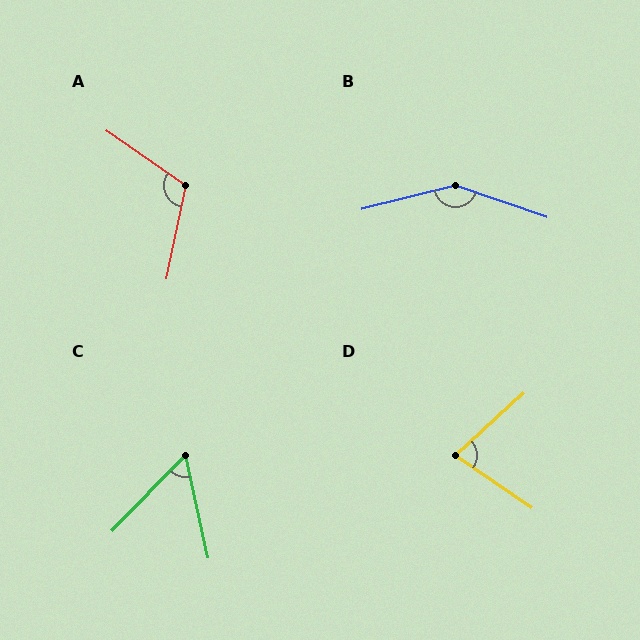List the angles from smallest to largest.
C (56°), D (77°), A (113°), B (147°).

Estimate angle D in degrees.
Approximately 77 degrees.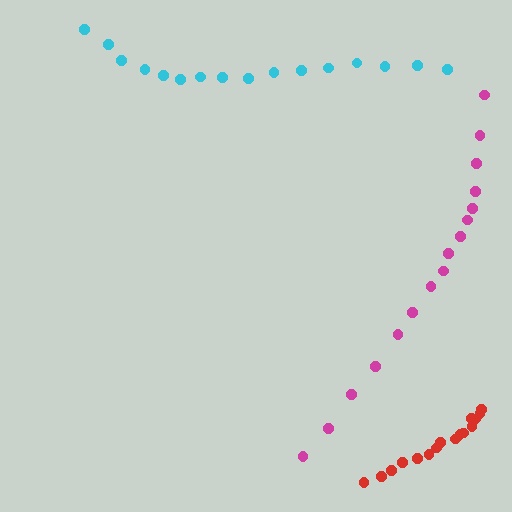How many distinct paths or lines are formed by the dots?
There are 3 distinct paths.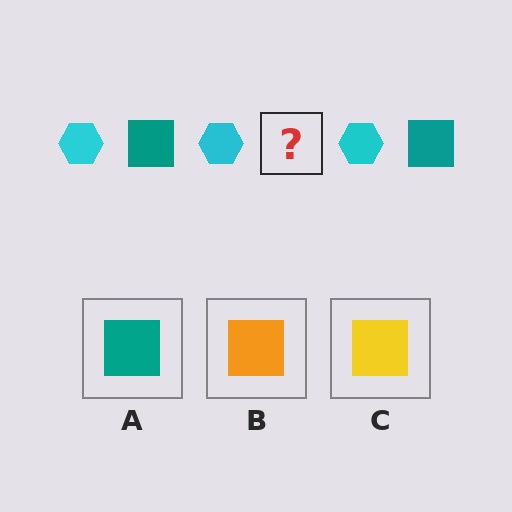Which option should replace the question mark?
Option A.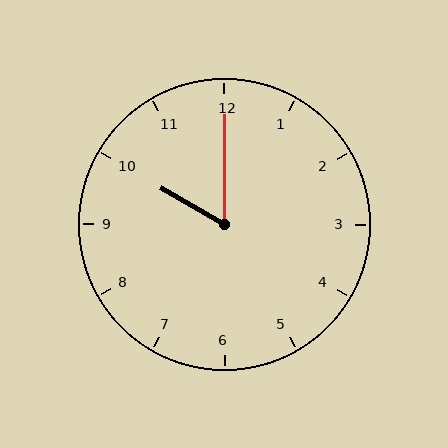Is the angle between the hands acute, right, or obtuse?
It is acute.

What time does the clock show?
10:00.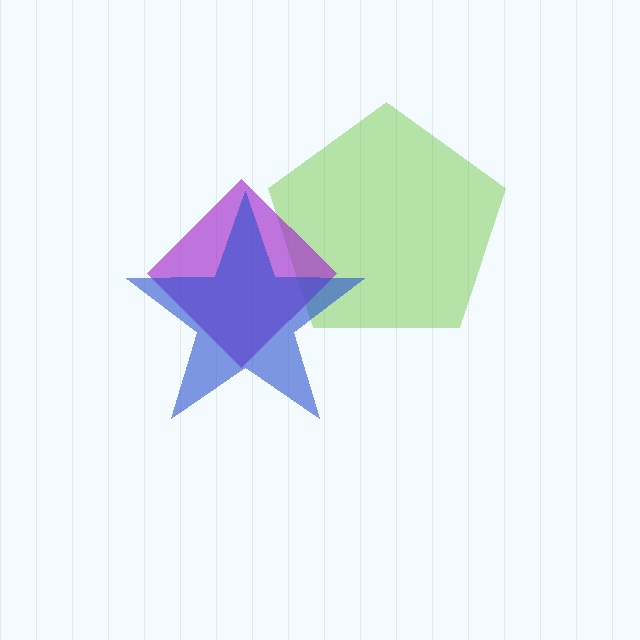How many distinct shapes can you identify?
There are 3 distinct shapes: a lime pentagon, a purple diamond, a blue star.